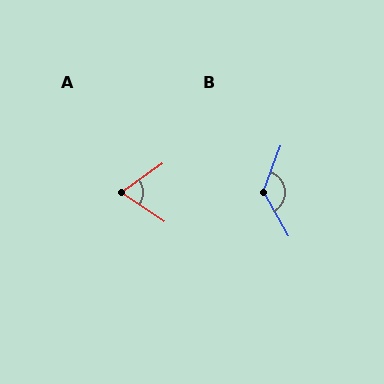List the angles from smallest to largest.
A (69°), B (130°).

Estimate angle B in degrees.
Approximately 130 degrees.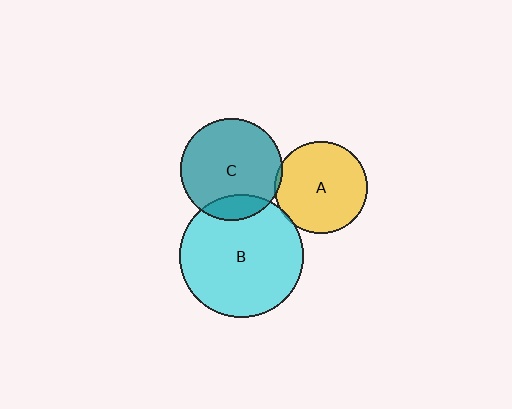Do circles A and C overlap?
Yes.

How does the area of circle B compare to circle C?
Approximately 1.4 times.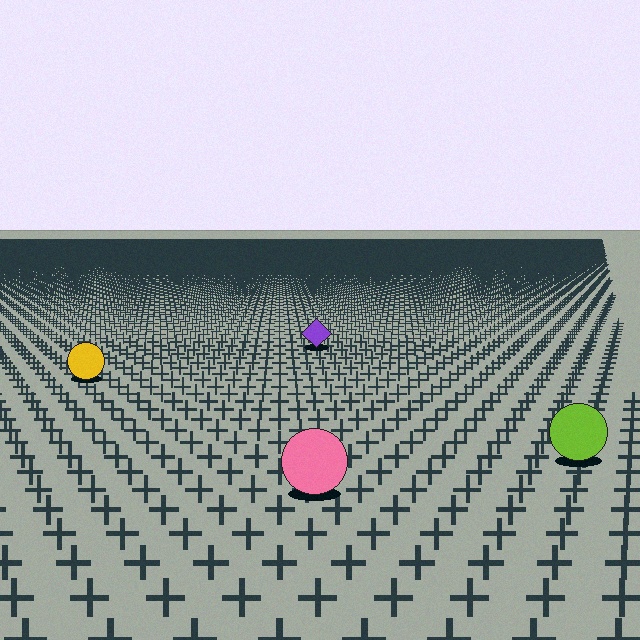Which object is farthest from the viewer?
The purple diamond is farthest from the viewer. It appears smaller and the ground texture around it is denser.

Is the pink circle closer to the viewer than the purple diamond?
Yes. The pink circle is closer — you can tell from the texture gradient: the ground texture is coarser near it.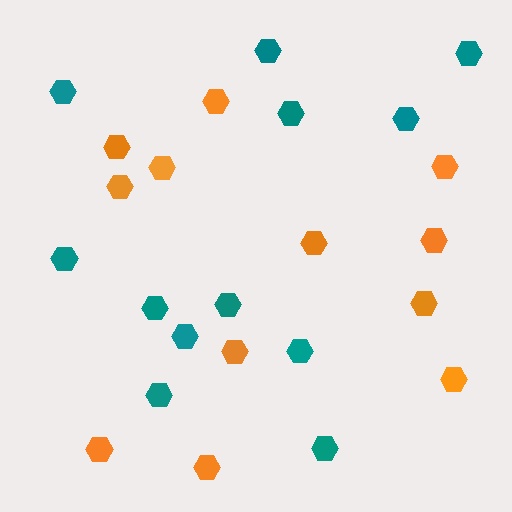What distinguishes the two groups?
There are 2 groups: one group of teal hexagons (12) and one group of orange hexagons (12).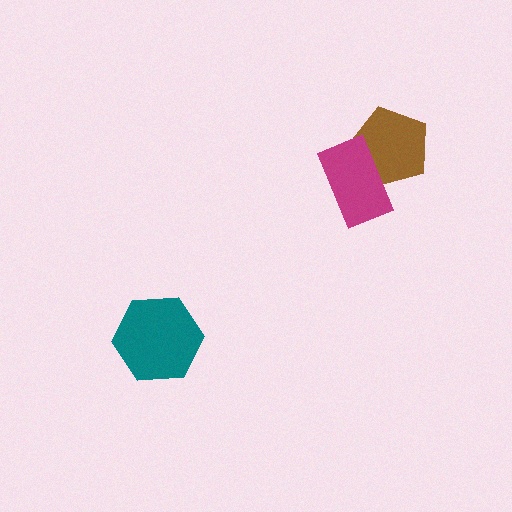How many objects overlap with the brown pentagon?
1 object overlaps with the brown pentagon.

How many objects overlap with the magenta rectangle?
1 object overlaps with the magenta rectangle.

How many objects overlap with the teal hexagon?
0 objects overlap with the teal hexagon.